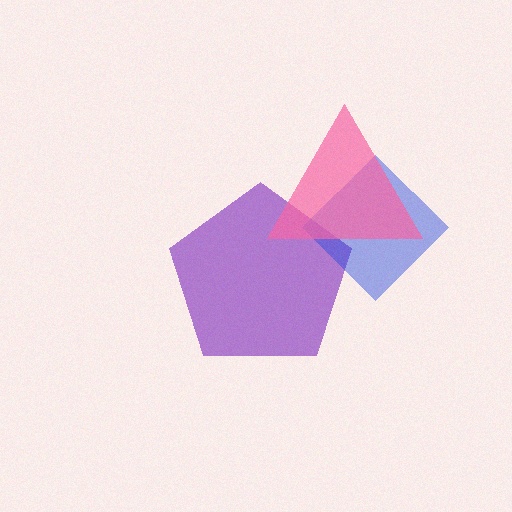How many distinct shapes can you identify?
There are 3 distinct shapes: a purple pentagon, a blue diamond, a pink triangle.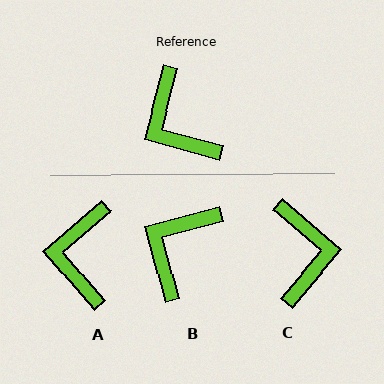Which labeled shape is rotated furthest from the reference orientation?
C, about 155 degrees away.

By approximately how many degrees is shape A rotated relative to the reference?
Approximately 34 degrees clockwise.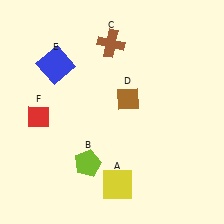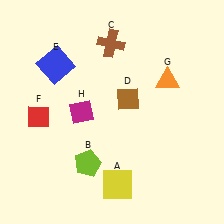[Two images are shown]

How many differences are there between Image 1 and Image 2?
There are 2 differences between the two images.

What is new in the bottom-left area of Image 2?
A magenta diamond (H) was added in the bottom-left area of Image 2.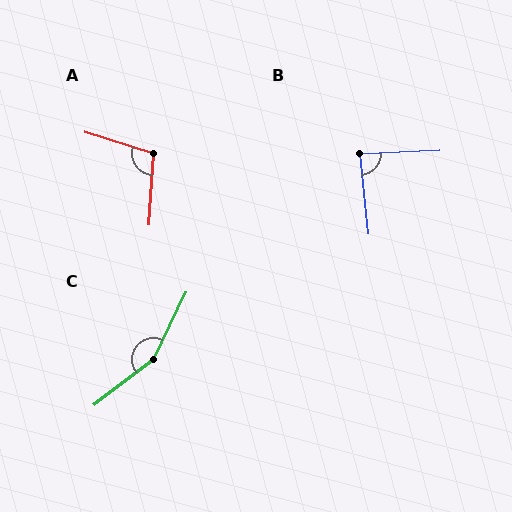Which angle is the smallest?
B, at approximately 86 degrees.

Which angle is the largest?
C, at approximately 153 degrees.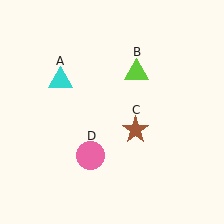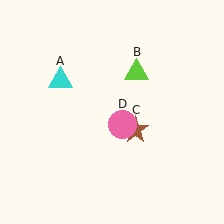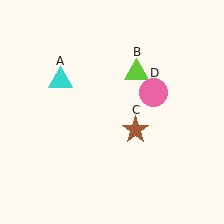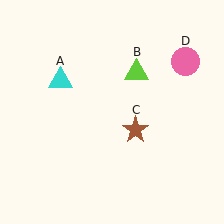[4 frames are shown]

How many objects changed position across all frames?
1 object changed position: pink circle (object D).